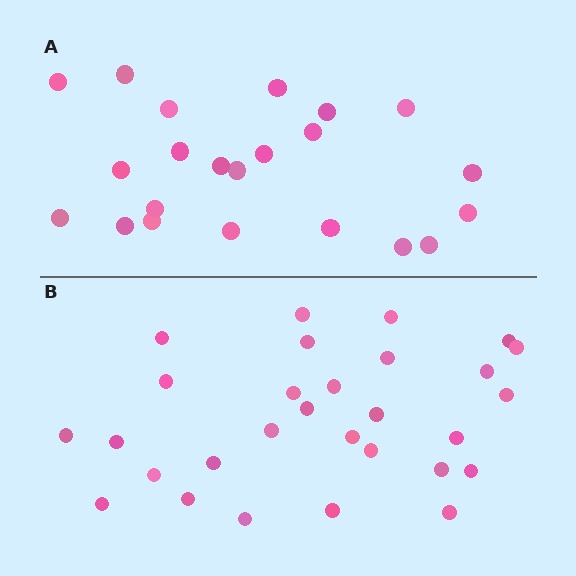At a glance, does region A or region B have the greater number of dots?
Region B (the bottom region) has more dots.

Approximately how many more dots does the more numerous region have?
Region B has roughly 8 or so more dots than region A.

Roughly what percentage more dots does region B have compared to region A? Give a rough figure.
About 30% more.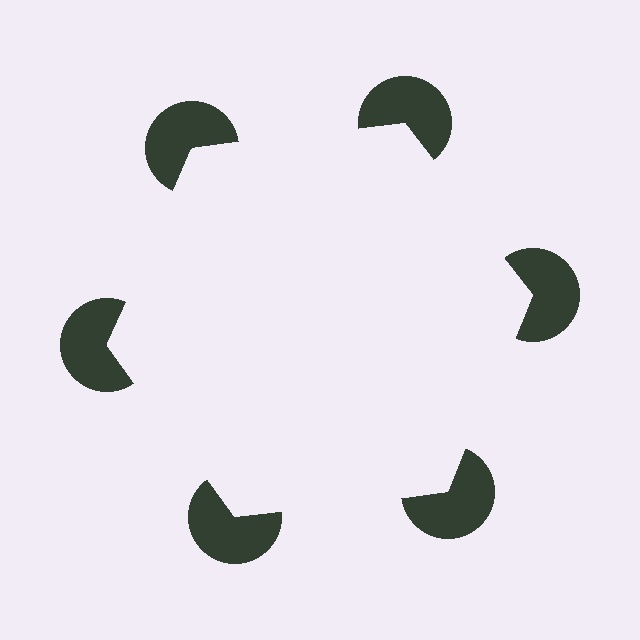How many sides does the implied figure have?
6 sides.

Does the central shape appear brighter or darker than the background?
It typically appears slightly brighter than the background, even though no actual brightness change is drawn.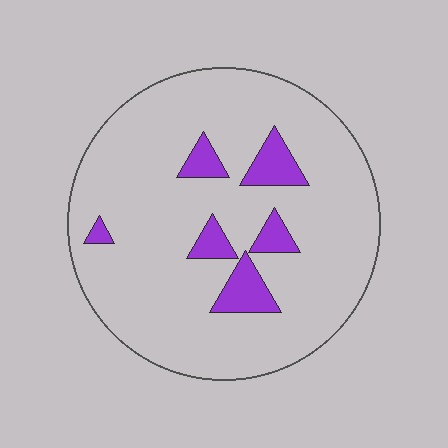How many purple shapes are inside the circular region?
6.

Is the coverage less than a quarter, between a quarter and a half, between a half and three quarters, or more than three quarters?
Less than a quarter.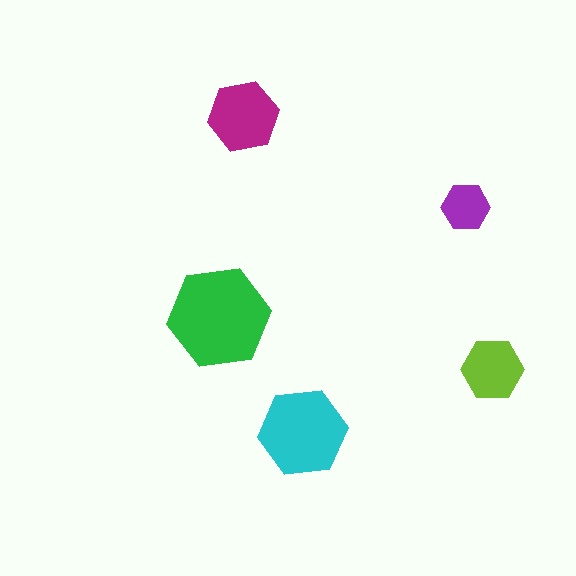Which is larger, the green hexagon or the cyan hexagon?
The green one.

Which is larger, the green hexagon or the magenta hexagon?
The green one.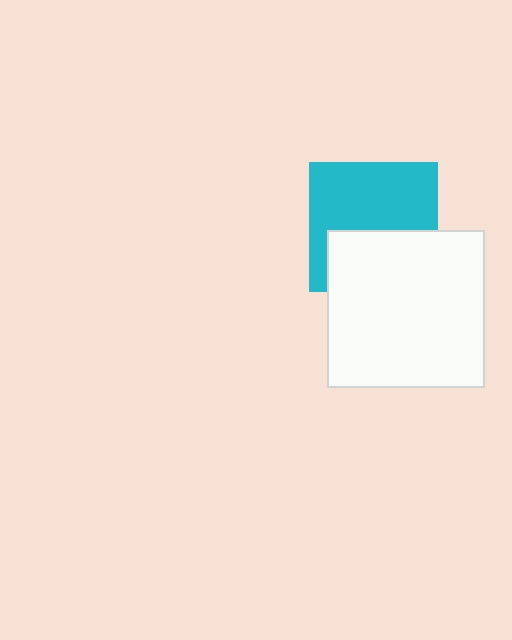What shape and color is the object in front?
The object in front is a white square.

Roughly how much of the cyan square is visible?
About half of it is visible (roughly 59%).